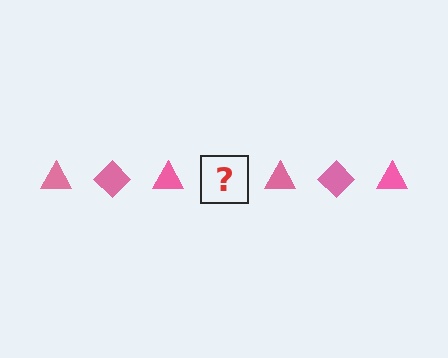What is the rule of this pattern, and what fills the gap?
The rule is that the pattern cycles through triangle, diamond shapes in pink. The gap should be filled with a pink diamond.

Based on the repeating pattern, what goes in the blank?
The blank should be a pink diamond.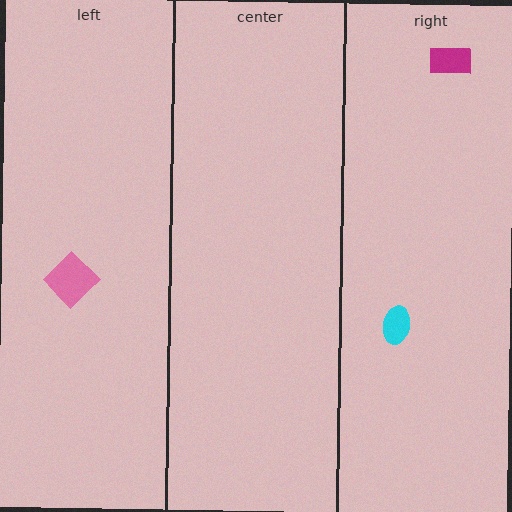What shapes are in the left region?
The pink diamond.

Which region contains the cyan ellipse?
The right region.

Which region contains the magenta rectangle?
The right region.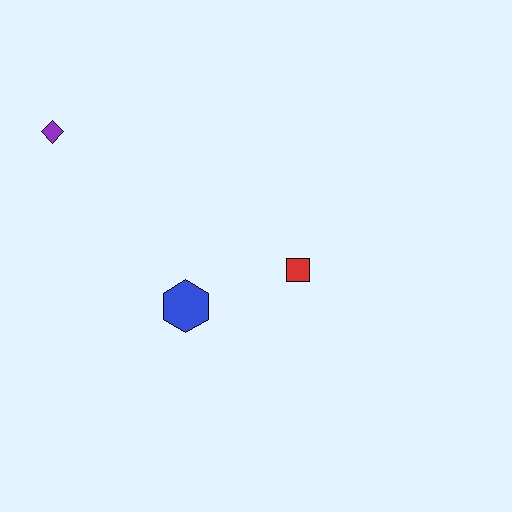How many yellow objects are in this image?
There are no yellow objects.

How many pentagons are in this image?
There are no pentagons.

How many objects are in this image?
There are 3 objects.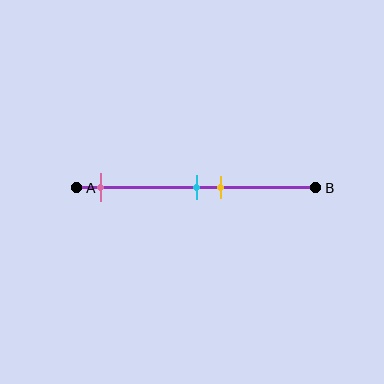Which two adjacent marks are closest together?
The cyan and yellow marks are the closest adjacent pair.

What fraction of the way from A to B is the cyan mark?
The cyan mark is approximately 50% (0.5) of the way from A to B.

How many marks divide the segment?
There are 3 marks dividing the segment.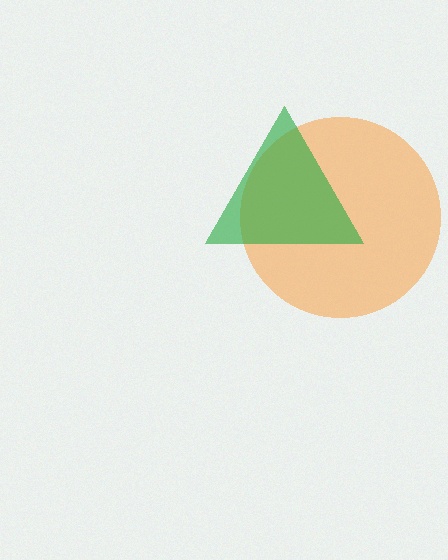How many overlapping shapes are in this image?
There are 2 overlapping shapes in the image.